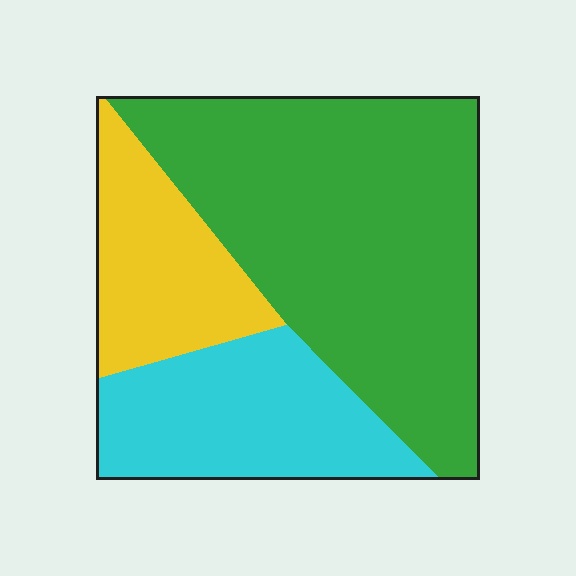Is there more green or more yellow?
Green.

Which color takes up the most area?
Green, at roughly 55%.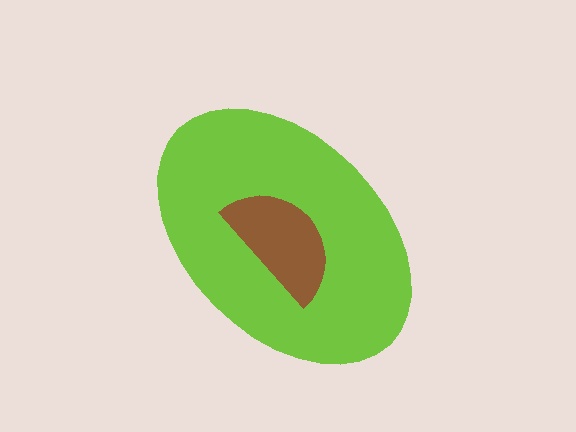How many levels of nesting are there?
2.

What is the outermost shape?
The lime ellipse.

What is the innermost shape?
The brown semicircle.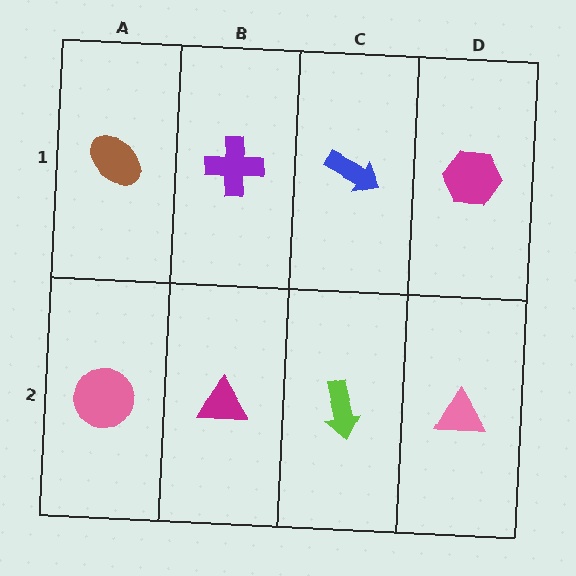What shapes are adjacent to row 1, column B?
A magenta triangle (row 2, column B), a brown ellipse (row 1, column A), a blue arrow (row 1, column C).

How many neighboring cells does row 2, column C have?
3.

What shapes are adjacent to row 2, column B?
A purple cross (row 1, column B), a pink circle (row 2, column A), a lime arrow (row 2, column C).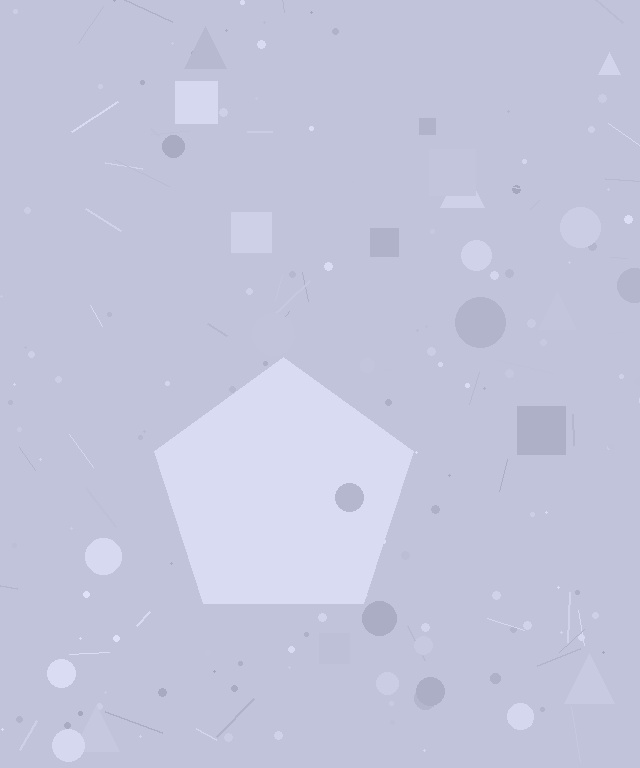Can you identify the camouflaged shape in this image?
The camouflaged shape is a pentagon.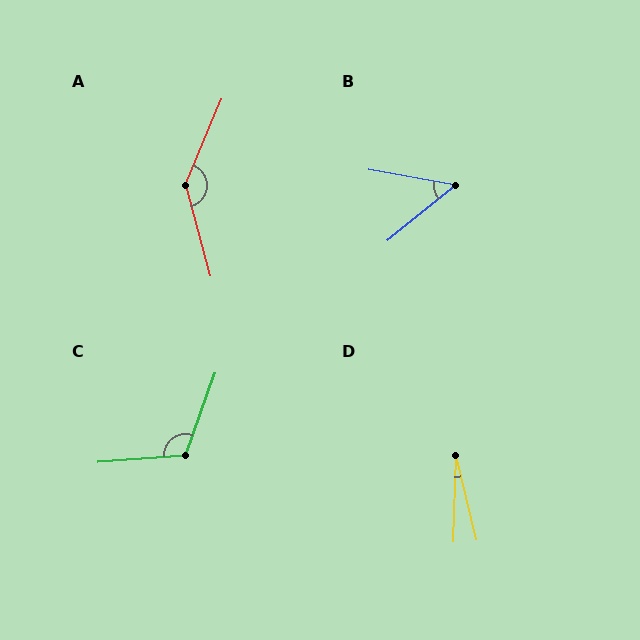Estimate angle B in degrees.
Approximately 49 degrees.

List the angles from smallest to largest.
D (15°), B (49°), C (114°), A (142°).